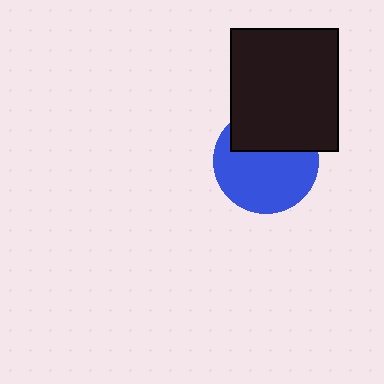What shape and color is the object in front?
The object in front is a black rectangle.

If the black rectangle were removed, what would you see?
You would see the complete blue circle.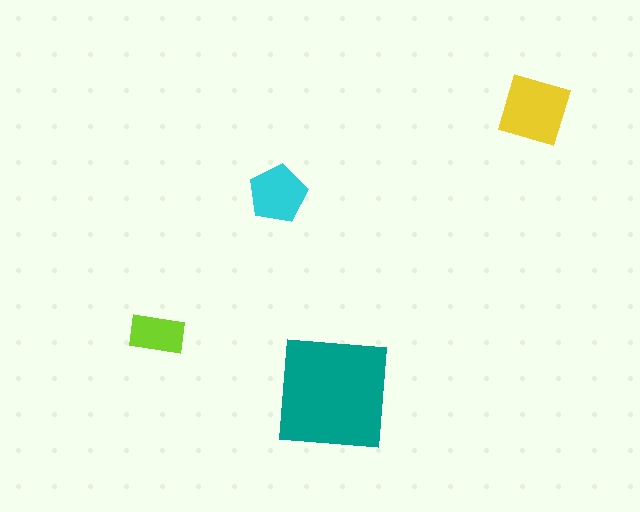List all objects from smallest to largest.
The lime rectangle, the cyan pentagon, the yellow diamond, the teal square.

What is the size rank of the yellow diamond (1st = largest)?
2nd.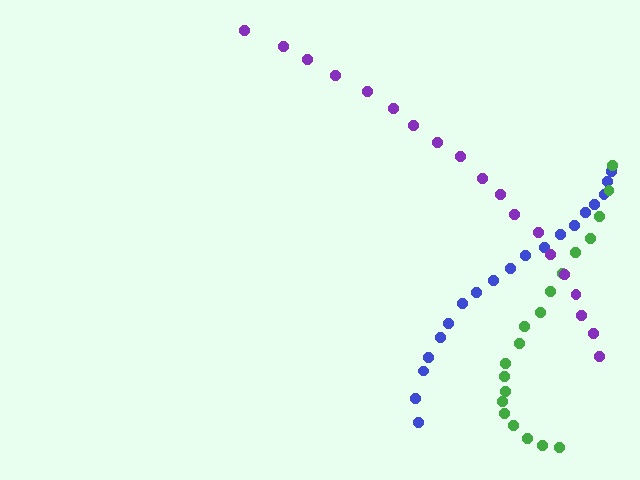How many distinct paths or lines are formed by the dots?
There are 3 distinct paths.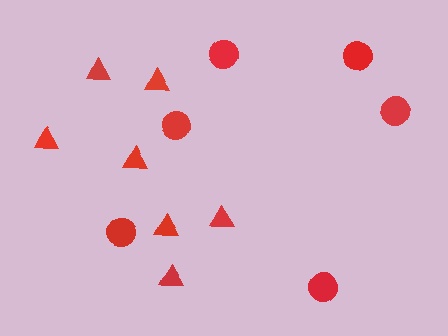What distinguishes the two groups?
There are 2 groups: one group of circles (6) and one group of triangles (7).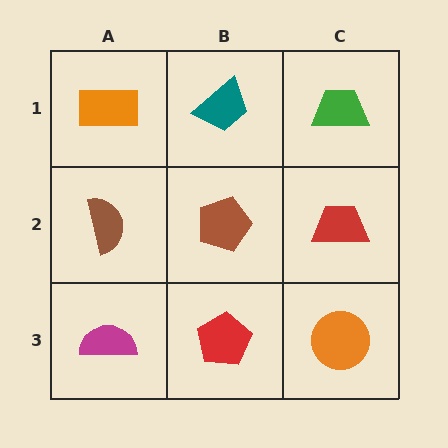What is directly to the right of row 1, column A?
A teal trapezoid.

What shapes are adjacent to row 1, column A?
A brown semicircle (row 2, column A), a teal trapezoid (row 1, column B).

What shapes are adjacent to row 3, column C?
A red trapezoid (row 2, column C), a red pentagon (row 3, column B).